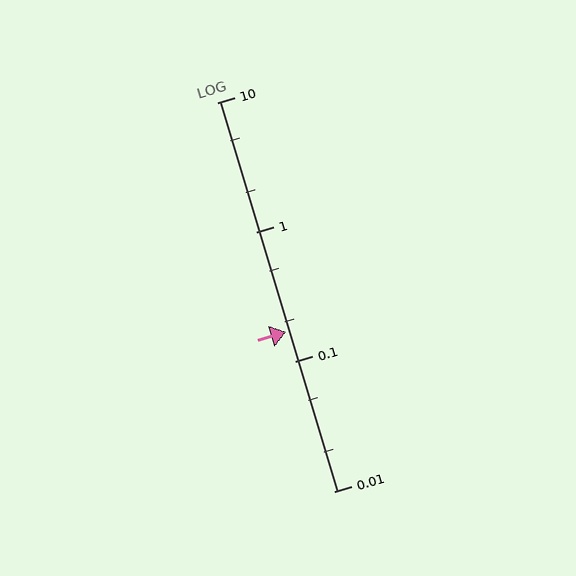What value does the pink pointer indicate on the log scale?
The pointer indicates approximately 0.17.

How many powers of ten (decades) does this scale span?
The scale spans 3 decades, from 0.01 to 10.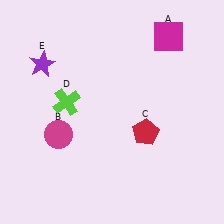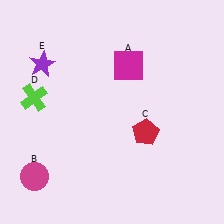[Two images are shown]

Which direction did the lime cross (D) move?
The lime cross (D) moved left.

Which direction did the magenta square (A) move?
The magenta square (A) moved left.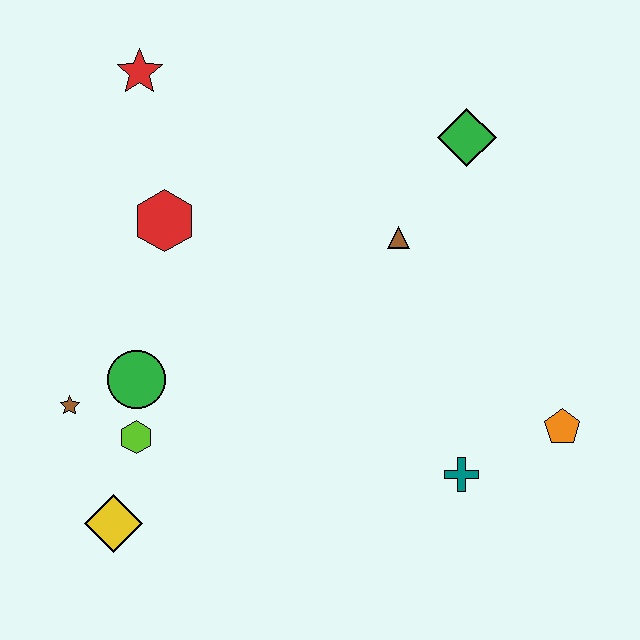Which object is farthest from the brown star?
The orange pentagon is farthest from the brown star.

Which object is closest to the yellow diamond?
The lime hexagon is closest to the yellow diamond.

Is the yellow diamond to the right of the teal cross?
No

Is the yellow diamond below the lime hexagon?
Yes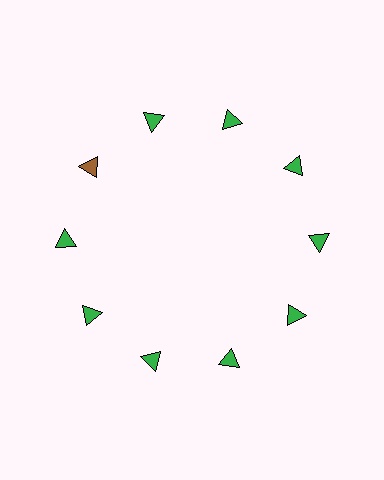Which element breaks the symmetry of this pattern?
The brown triangle at roughly the 10 o'clock position breaks the symmetry. All other shapes are green triangles.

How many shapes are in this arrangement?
There are 10 shapes arranged in a ring pattern.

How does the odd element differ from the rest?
It has a different color: brown instead of green.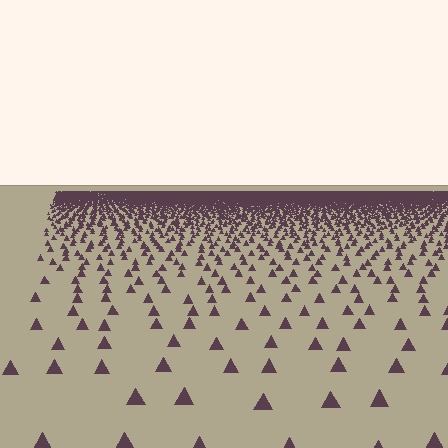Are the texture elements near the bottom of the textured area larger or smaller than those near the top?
Larger. Near the bottom, elements are closer to the viewer and appear at a bigger on-screen size.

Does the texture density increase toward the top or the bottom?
Density increases toward the top.